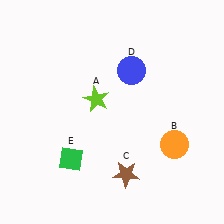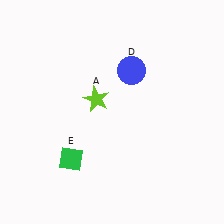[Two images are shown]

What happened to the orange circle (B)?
The orange circle (B) was removed in Image 2. It was in the bottom-right area of Image 1.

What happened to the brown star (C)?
The brown star (C) was removed in Image 2. It was in the bottom-right area of Image 1.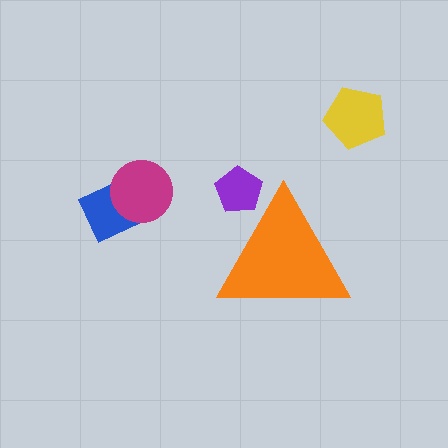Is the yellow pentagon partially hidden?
No, the yellow pentagon is fully visible.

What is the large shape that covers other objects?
An orange triangle.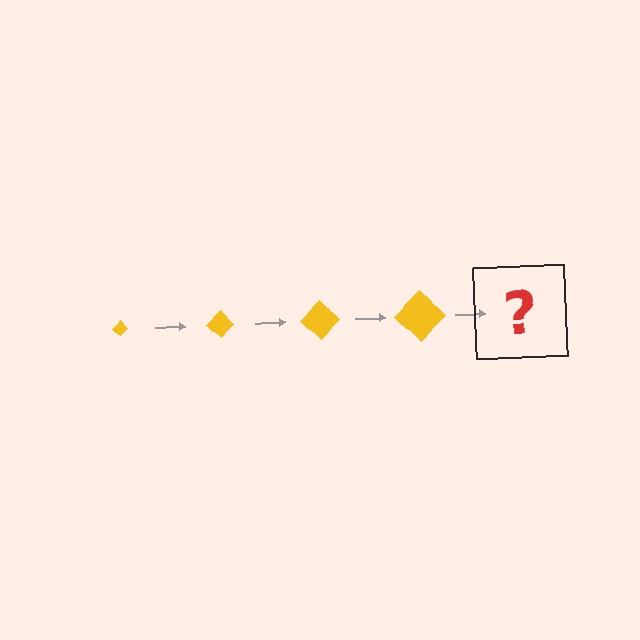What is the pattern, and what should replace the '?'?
The pattern is that the diamond gets progressively larger each step. The '?' should be a yellow diamond, larger than the previous one.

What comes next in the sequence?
The next element should be a yellow diamond, larger than the previous one.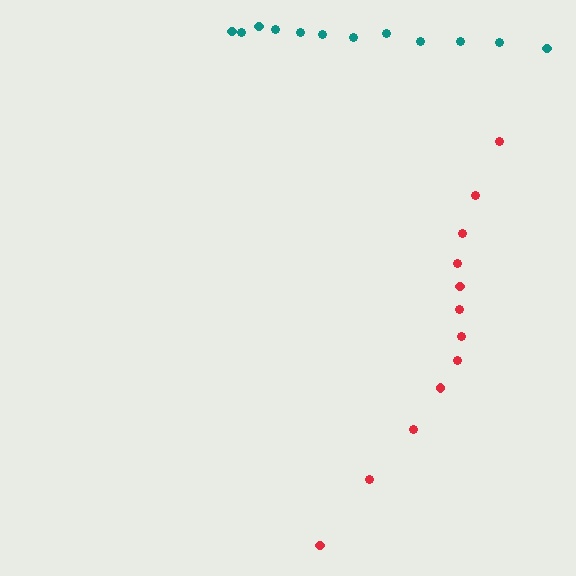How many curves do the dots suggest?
There are 2 distinct paths.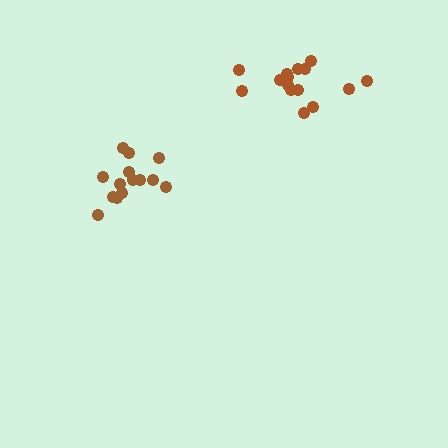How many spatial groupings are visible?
There are 2 spatial groupings.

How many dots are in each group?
Group 1: 15 dots, Group 2: 14 dots (29 total).